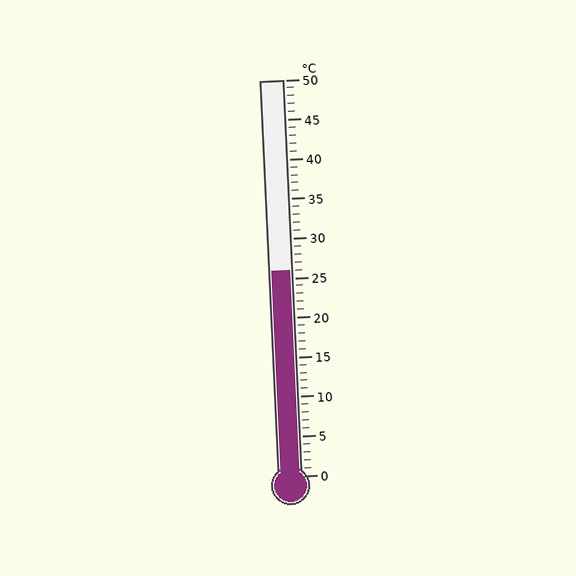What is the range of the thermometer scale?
The thermometer scale ranges from 0°C to 50°C.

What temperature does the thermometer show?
The thermometer shows approximately 26°C.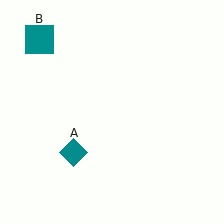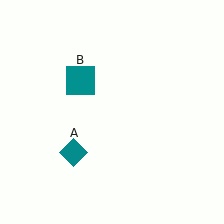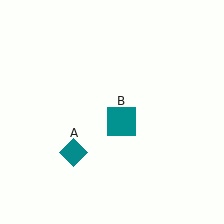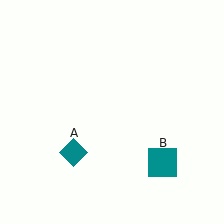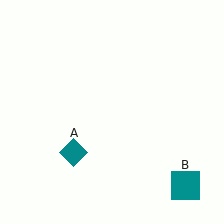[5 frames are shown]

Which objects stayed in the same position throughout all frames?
Teal diamond (object A) remained stationary.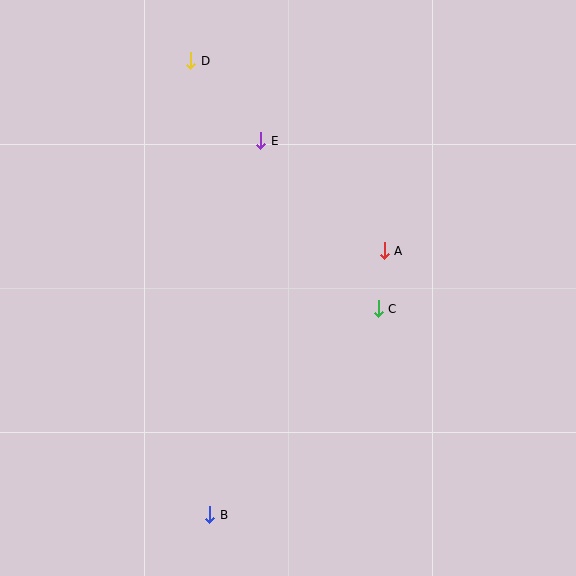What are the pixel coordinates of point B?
Point B is at (210, 515).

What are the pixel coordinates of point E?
Point E is at (261, 141).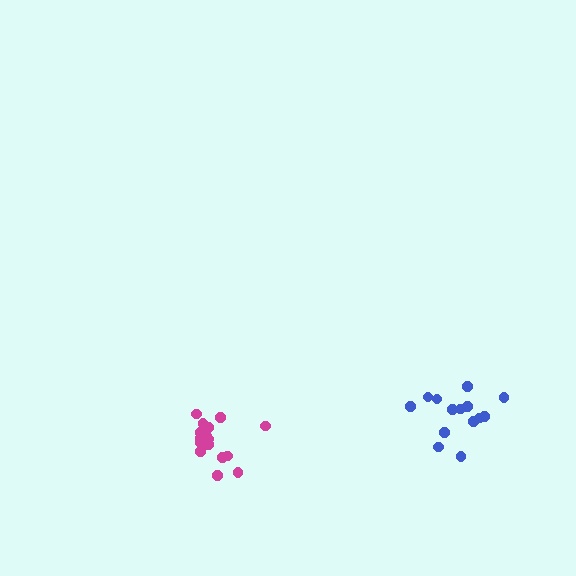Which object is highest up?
The blue cluster is topmost.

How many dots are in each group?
Group 1: 14 dots, Group 2: 16 dots (30 total).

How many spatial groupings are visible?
There are 2 spatial groupings.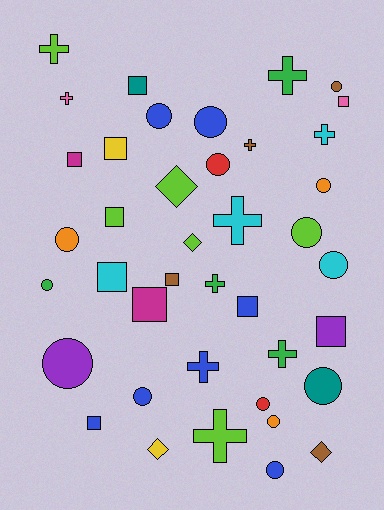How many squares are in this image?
There are 11 squares.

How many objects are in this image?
There are 40 objects.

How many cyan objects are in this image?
There are 4 cyan objects.